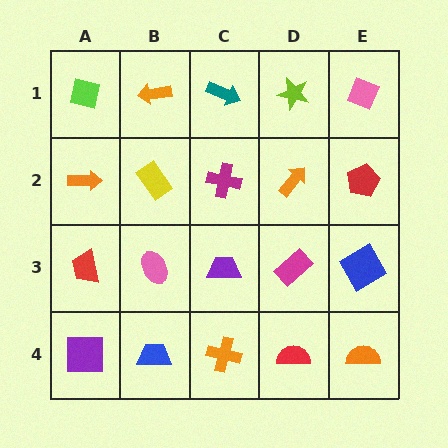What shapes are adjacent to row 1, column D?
An orange arrow (row 2, column D), a teal arrow (row 1, column C), a pink diamond (row 1, column E).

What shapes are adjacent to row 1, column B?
A yellow rectangle (row 2, column B), a lime square (row 1, column A), a teal arrow (row 1, column C).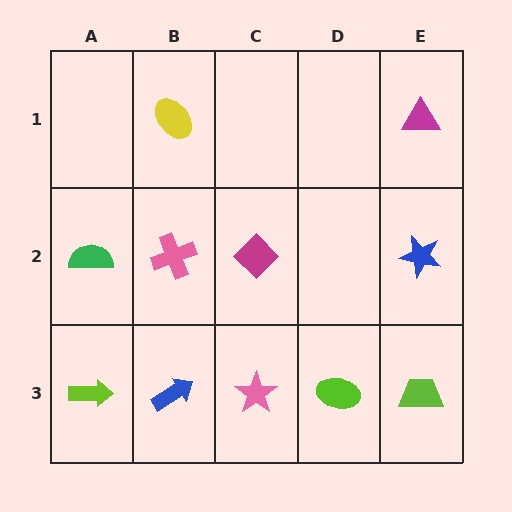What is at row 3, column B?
A blue arrow.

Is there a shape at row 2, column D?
No, that cell is empty.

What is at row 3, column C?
A pink star.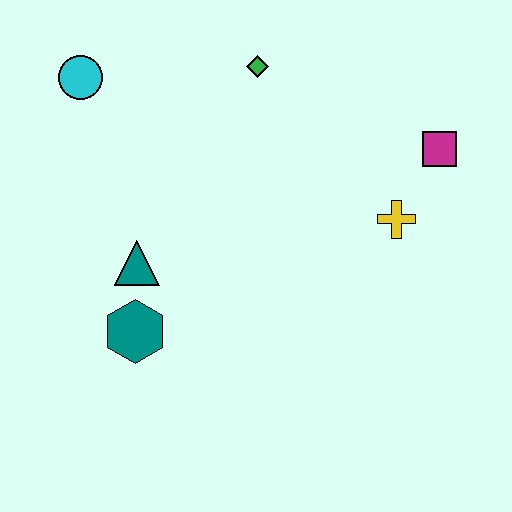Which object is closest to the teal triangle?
The teal hexagon is closest to the teal triangle.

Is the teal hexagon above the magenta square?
No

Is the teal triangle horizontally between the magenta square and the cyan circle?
Yes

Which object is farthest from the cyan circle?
The magenta square is farthest from the cyan circle.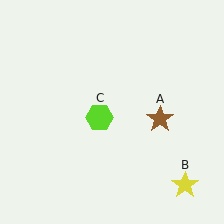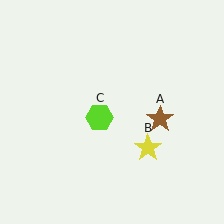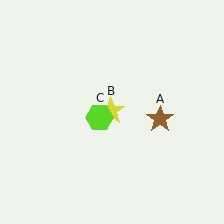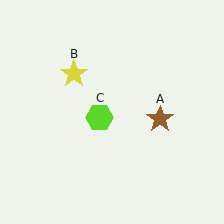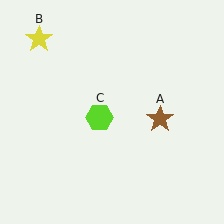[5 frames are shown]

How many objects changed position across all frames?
1 object changed position: yellow star (object B).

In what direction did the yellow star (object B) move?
The yellow star (object B) moved up and to the left.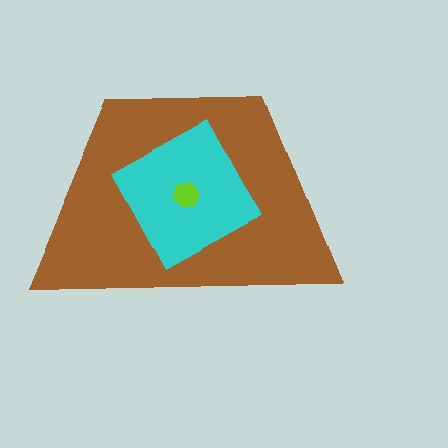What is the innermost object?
The lime hexagon.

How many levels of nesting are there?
3.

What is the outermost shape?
The brown trapezoid.